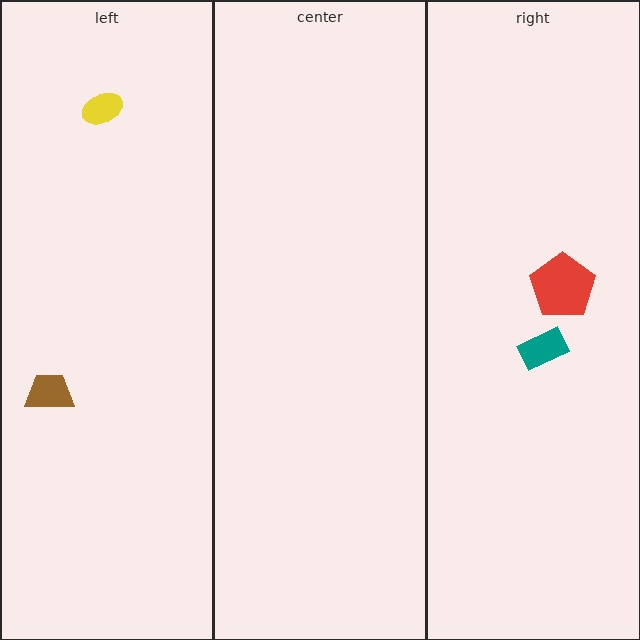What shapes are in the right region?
The teal rectangle, the red pentagon.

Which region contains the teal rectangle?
The right region.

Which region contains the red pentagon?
The right region.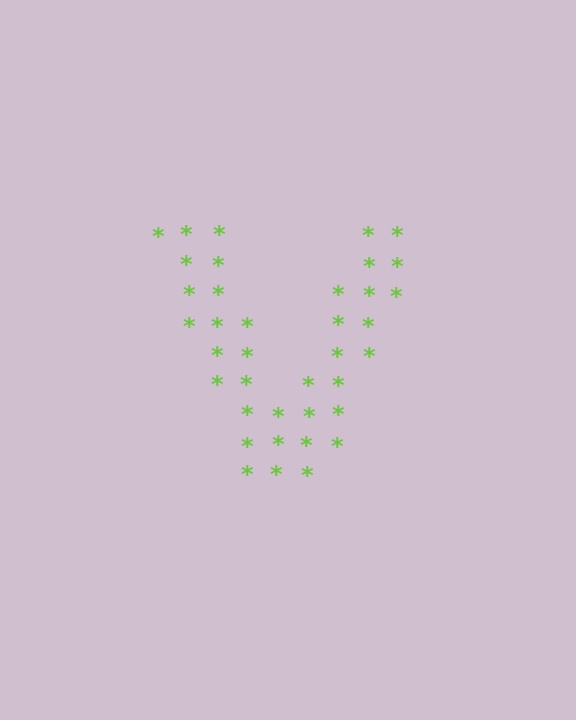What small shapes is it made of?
It is made of small asterisks.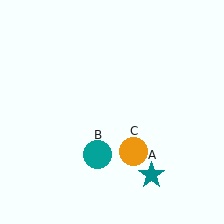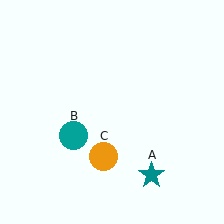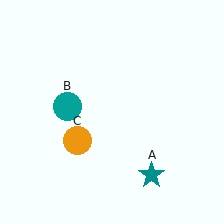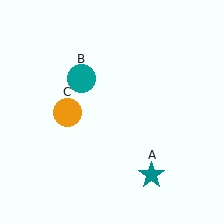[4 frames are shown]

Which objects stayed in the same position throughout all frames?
Teal star (object A) remained stationary.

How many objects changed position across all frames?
2 objects changed position: teal circle (object B), orange circle (object C).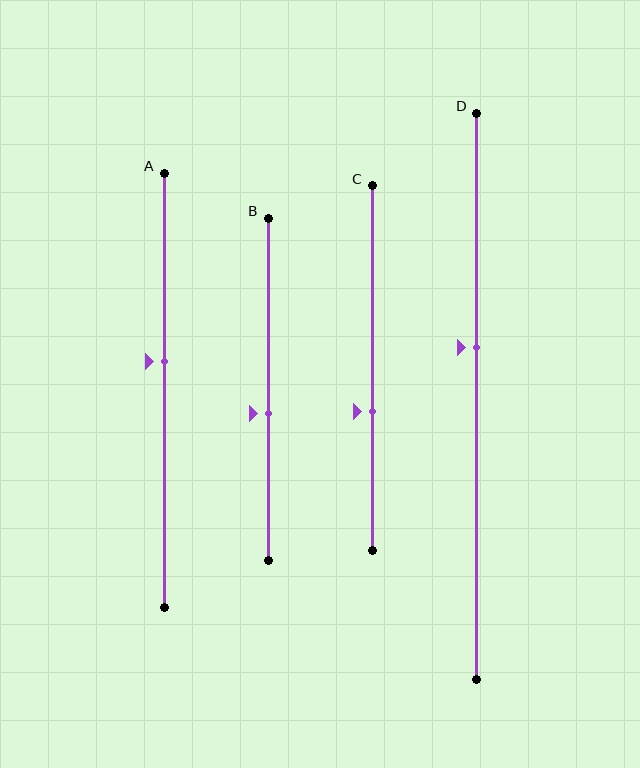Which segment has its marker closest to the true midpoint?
Segment A has its marker closest to the true midpoint.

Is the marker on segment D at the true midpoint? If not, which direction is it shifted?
No, the marker on segment D is shifted upward by about 9% of the segment length.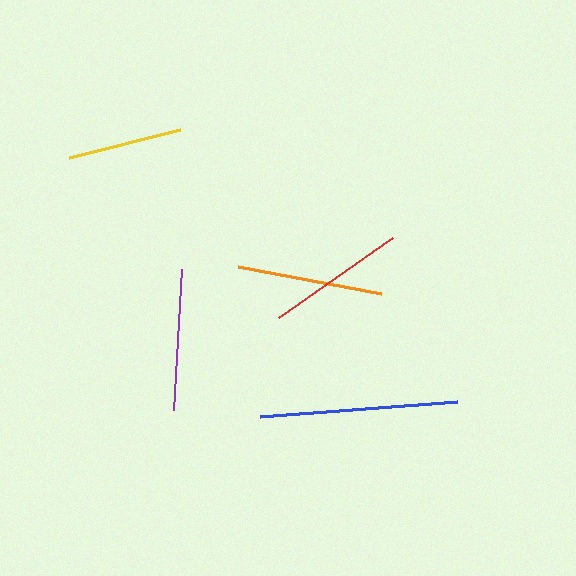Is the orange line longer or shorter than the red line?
The orange line is longer than the red line.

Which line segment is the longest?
The blue line is the longest at approximately 198 pixels.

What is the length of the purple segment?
The purple segment is approximately 142 pixels long.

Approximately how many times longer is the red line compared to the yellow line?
The red line is approximately 1.2 times the length of the yellow line.